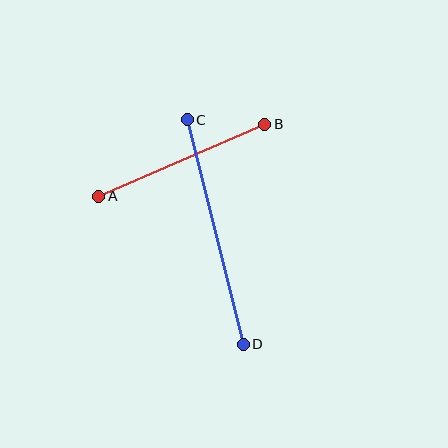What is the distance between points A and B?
The distance is approximately 181 pixels.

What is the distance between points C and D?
The distance is approximately 231 pixels.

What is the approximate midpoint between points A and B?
The midpoint is at approximately (182, 160) pixels.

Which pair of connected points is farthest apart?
Points C and D are farthest apart.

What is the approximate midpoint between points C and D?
The midpoint is at approximately (215, 232) pixels.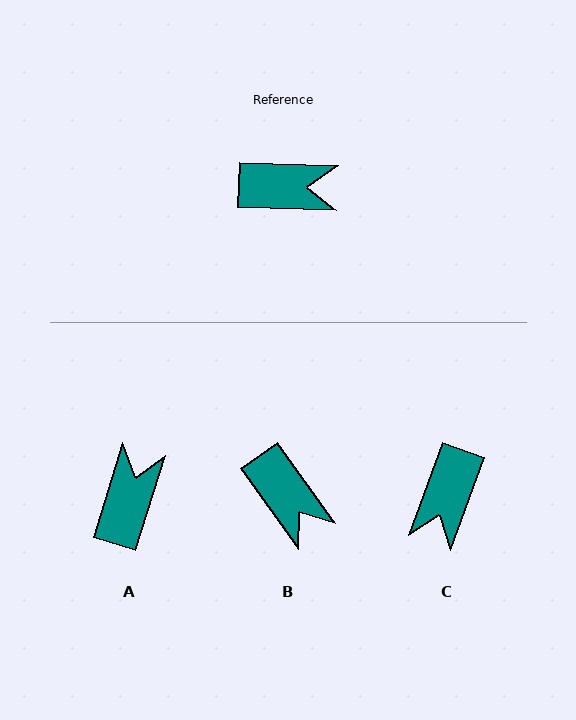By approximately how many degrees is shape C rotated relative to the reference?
Approximately 108 degrees clockwise.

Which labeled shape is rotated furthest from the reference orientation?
C, about 108 degrees away.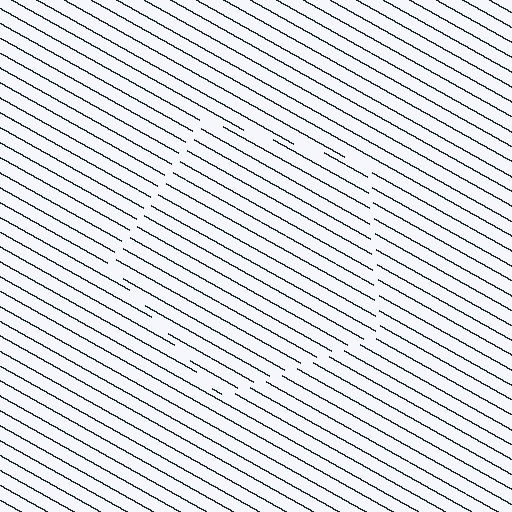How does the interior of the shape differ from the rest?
The interior of the shape contains the same grating, shifted by half a period — the contour is defined by the phase discontinuity where line-ends from the inner and outer gratings abut.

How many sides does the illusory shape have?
5 sides — the line-ends trace a pentagon.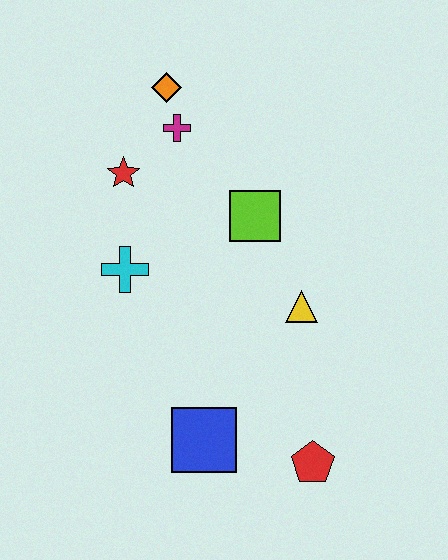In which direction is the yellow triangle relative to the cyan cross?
The yellow triangle is to the right of the cyan cross.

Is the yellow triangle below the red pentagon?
No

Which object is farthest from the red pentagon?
The orange diamond is farthest from the red pentagon.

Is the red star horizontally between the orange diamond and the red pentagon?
No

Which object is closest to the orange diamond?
The magenta cross is closest to the orange diamond.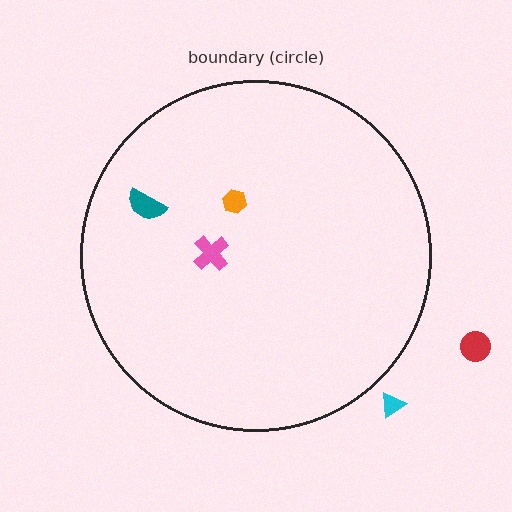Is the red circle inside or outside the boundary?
Outside.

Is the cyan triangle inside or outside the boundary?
Outside.